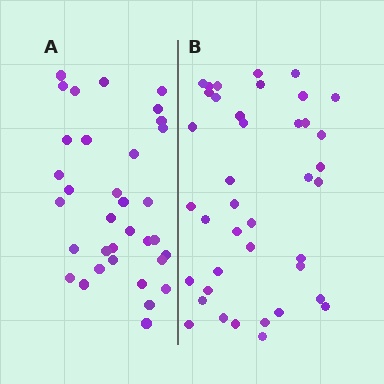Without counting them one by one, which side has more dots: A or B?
Region B (the right region) has more dots.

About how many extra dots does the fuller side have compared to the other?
Region B has about 6 more dots than region A.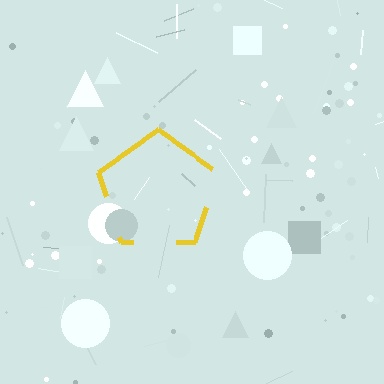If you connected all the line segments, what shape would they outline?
They would outline a pentagon.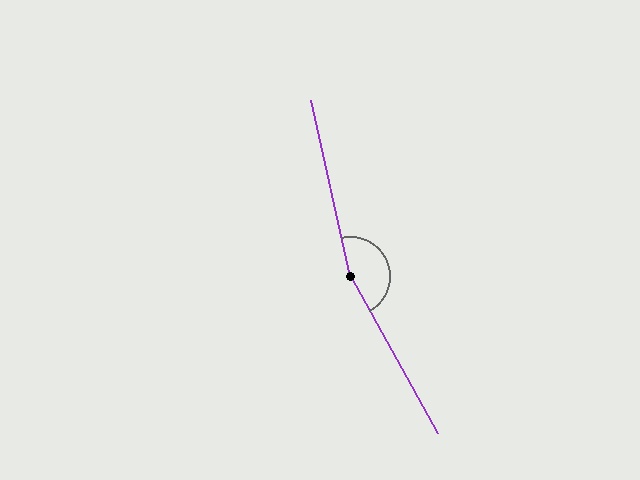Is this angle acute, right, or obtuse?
It is obtuse.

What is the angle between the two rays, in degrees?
Approximately 163 degrees.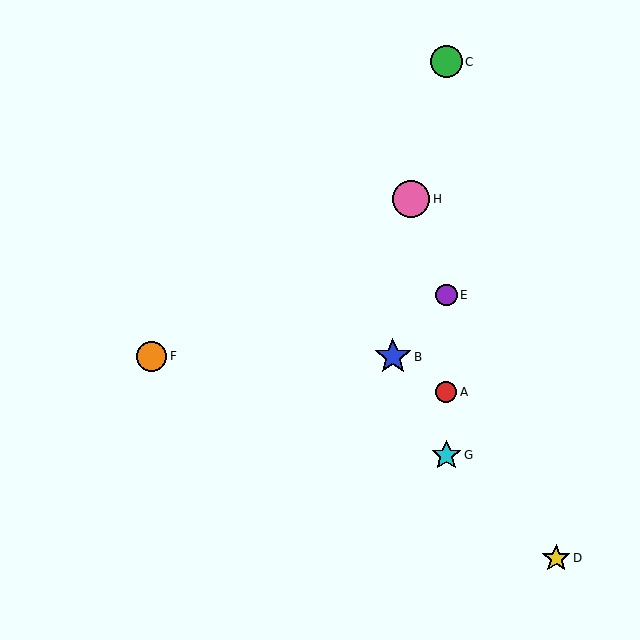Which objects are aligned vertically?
Objects A, C, E, G are aligned vertically.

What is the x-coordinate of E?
Object E is at x≈446.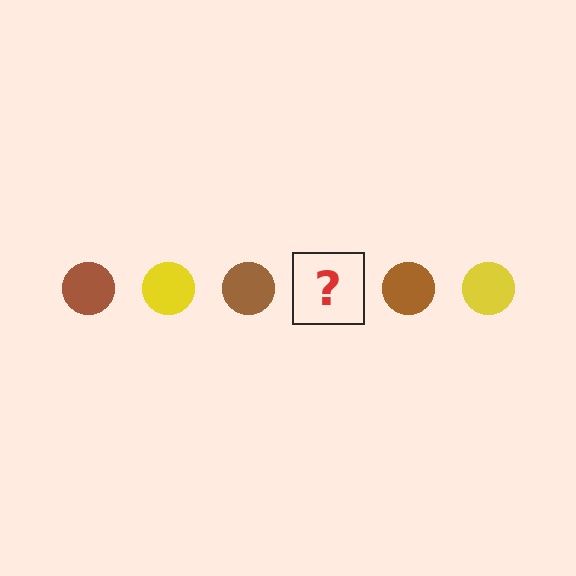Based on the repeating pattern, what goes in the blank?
The blank should be a yellow circle.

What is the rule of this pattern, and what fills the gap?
The rule is that the pattern cycles through brown, yellow circles. The gap should be filled with a yellow circle.